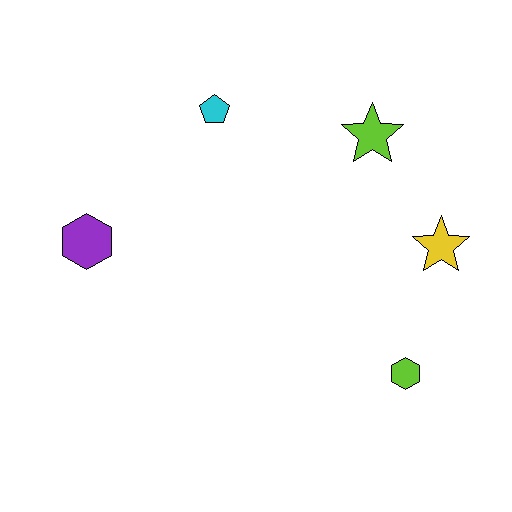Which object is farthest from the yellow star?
The purple hexagon is farthest from the yellow star.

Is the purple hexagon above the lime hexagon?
Yes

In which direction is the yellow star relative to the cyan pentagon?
The yellow star is to the right of the cyan pentagon.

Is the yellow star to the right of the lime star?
Yes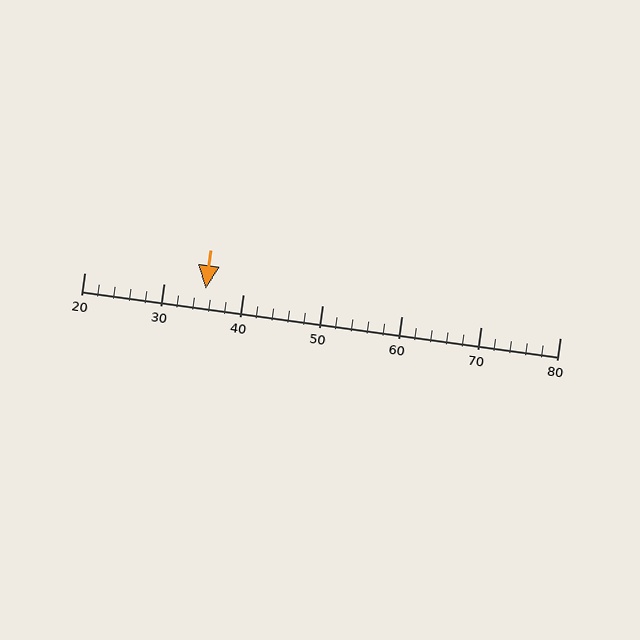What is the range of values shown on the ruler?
The ruler shows values from 20 to 80.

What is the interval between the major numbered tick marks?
The major tick marks are spaced 10 units apart.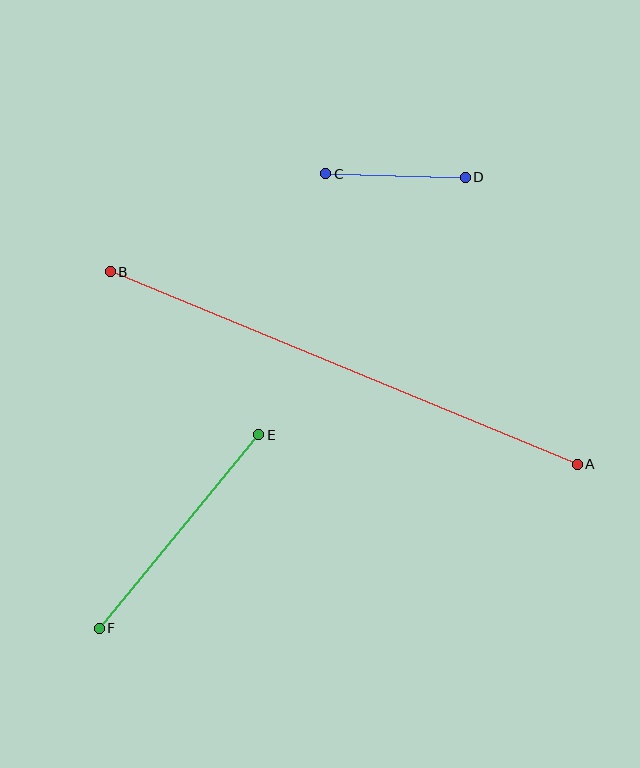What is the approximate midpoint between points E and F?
The midpoint is at approximately (179, 531) pixels.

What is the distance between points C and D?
The distance is approximately 139 pixels.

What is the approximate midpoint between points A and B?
The midpoint is at approximately (344, 368) pixels.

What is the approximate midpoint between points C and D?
The midpoint is at approximately (395, 176) pixels.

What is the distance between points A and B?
The distance is approximately 506 pixels.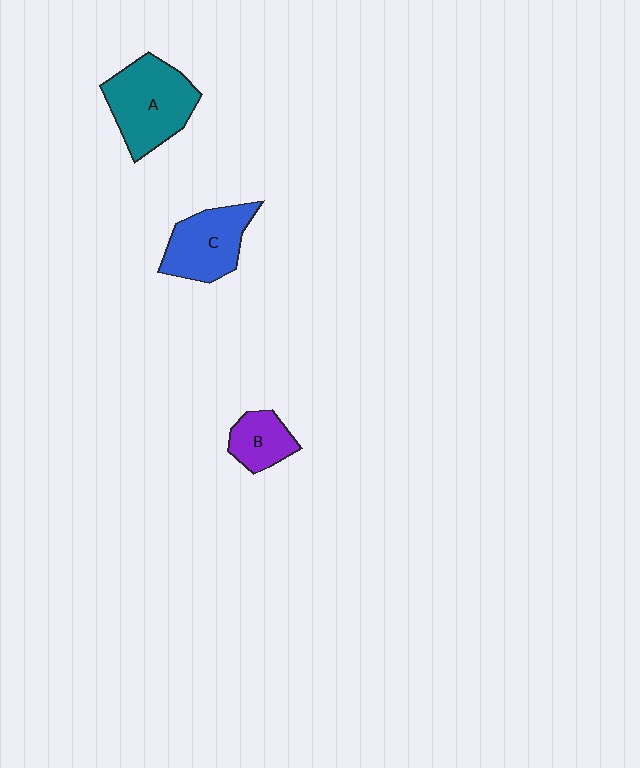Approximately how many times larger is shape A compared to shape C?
Approximately 1.3 times.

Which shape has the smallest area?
Shape B (purple).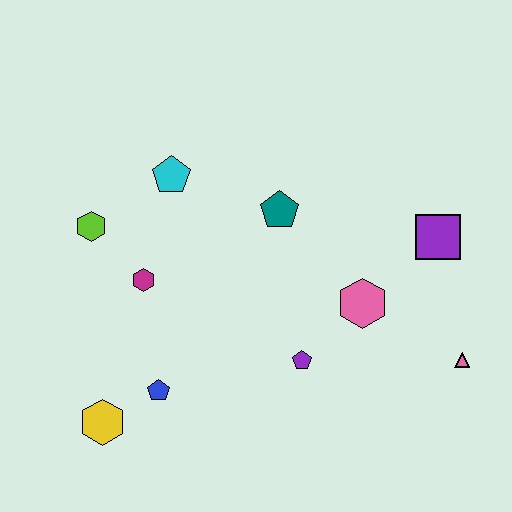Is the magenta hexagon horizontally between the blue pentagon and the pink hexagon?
No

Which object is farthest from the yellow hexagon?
The purple square is farthest from the yellow hexagon.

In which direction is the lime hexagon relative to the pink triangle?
The lime hexagon is to the left of the pink triangle.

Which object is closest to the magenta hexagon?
The lime hexagon is closest to the magenta hexagon.